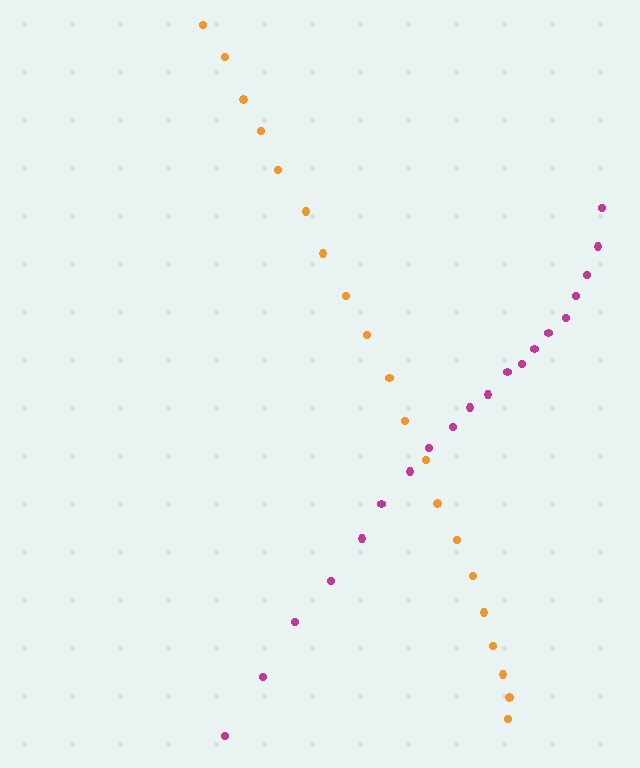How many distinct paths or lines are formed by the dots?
There are 2 distinct paths.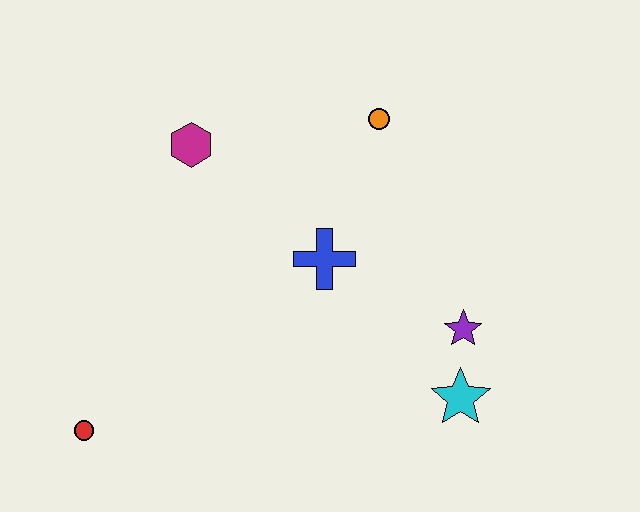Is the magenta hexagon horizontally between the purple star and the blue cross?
No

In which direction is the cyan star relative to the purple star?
The cyan star is below the purple star.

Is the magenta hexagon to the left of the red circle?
No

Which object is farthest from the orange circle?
The red circle is farthest from the orange circle.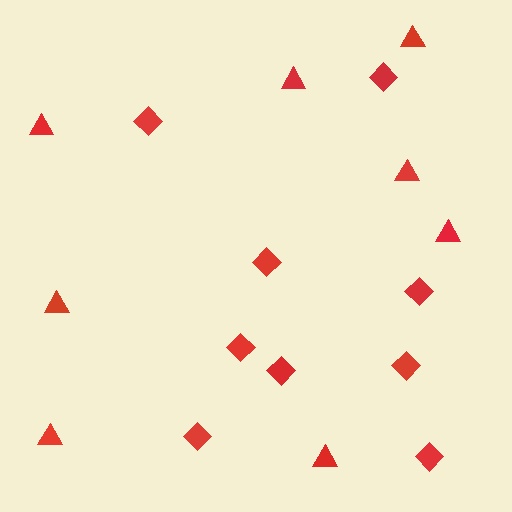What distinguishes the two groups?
There are 2 groups: one group of diamonds (9) and one group of triangles (8).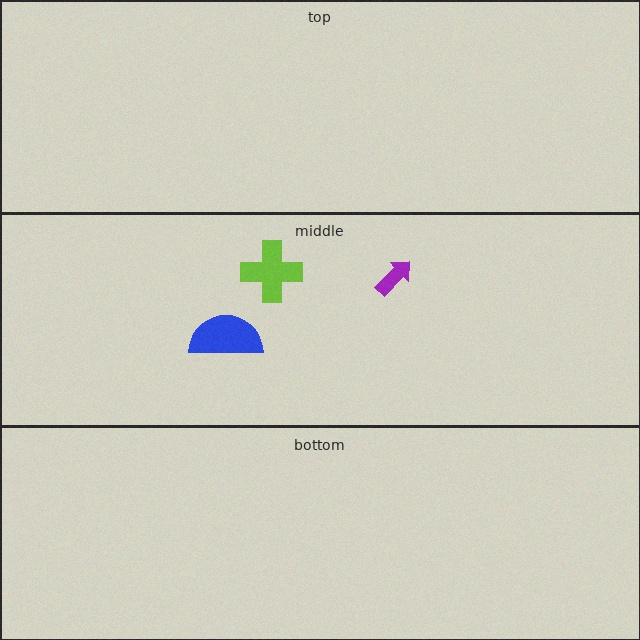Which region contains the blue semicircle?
The middle region.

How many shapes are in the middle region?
3.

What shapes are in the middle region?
The lime cross, the blue semicircle, the purple arrow.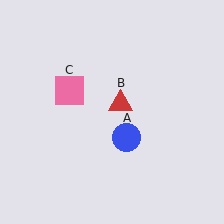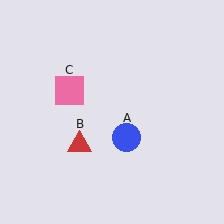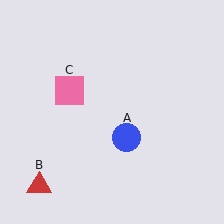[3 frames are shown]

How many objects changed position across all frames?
1 object changed position: red triangle (object B).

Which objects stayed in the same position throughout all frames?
Blue circle (object A) and pink square (object C) remained stationary.